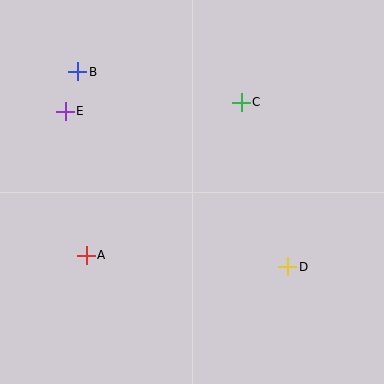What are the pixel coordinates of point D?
Point D is at (288, 267).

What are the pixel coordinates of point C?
Point C is at (241, 102).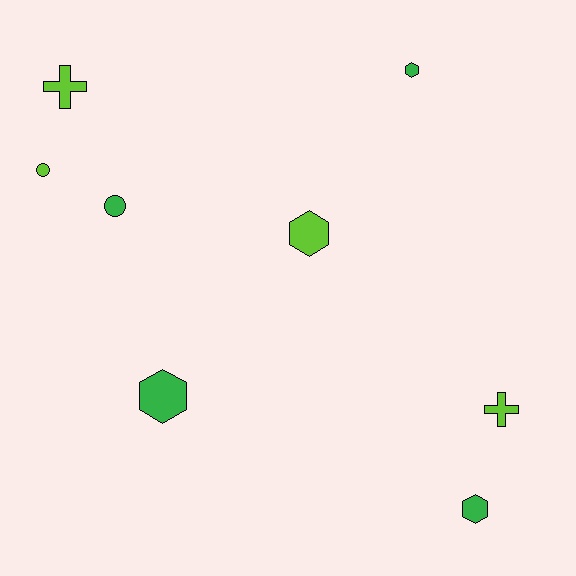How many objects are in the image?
There are 8 objects.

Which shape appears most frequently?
Hexagon, with 4 objects.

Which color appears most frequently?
Lime, with 4 objects.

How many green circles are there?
There is 1 green circle.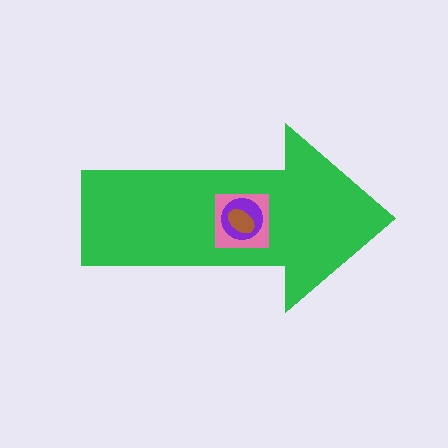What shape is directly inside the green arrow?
The pink square.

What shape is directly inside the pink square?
The purple circle.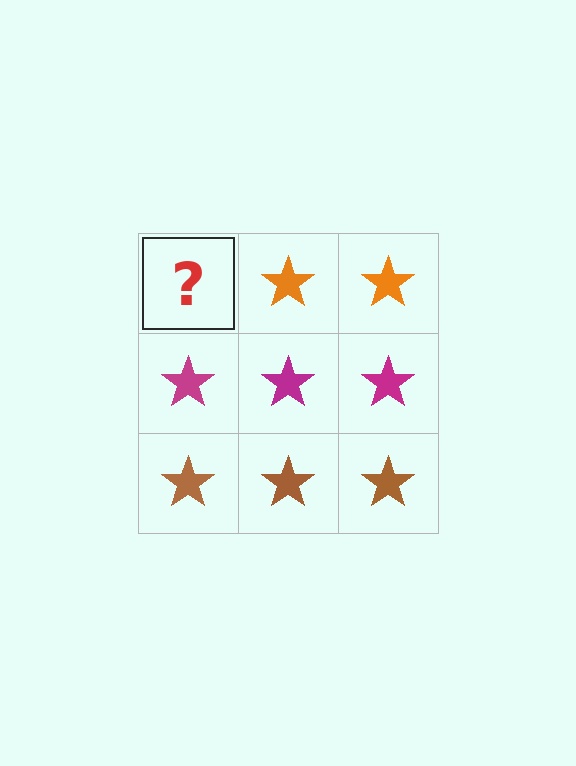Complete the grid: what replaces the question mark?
The question mark should be replaced with an orange star.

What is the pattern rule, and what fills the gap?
The rule is that each row has a consistent color. The gap should be filled with an orange star.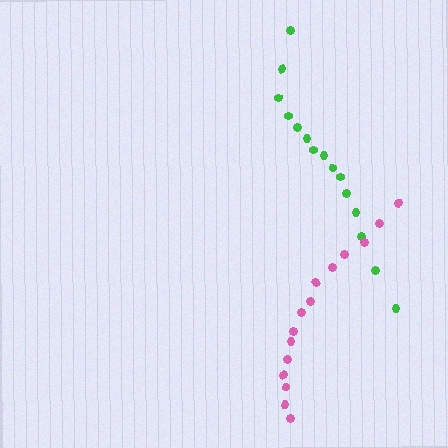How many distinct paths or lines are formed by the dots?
There are 2 distinct paths.